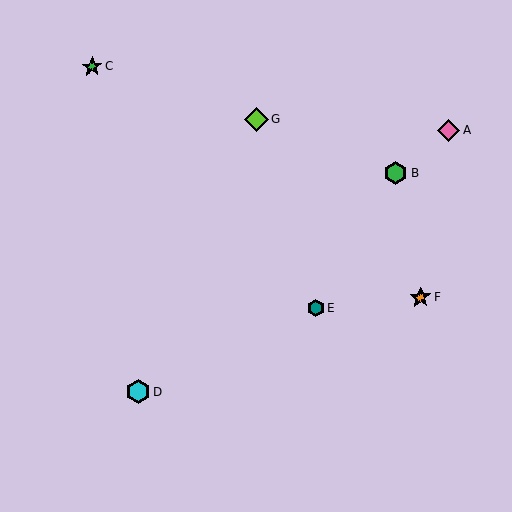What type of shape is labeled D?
Shape D is a cyan hexagon.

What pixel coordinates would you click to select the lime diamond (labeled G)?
Click at (256, 119) to select the lime diamond G.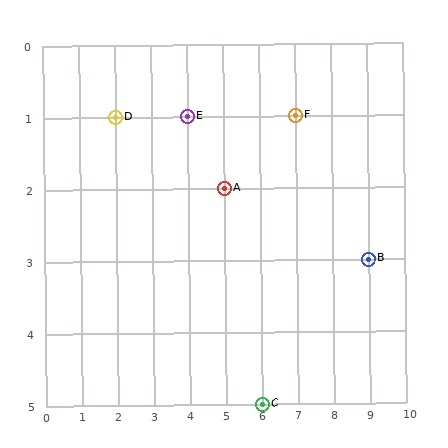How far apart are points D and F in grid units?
Points D and F are 5 columns apart.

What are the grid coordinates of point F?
Point F is at grid coordinates (7, 1).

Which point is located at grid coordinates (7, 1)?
Point F is at (7, 1).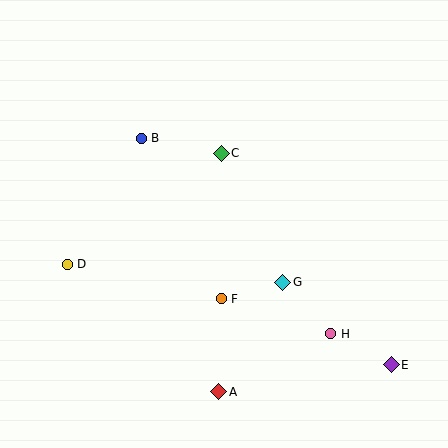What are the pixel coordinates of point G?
Point G is at (283, 282).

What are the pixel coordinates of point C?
Point C is at (221, 153).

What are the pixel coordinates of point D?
Point D is at (67, 265).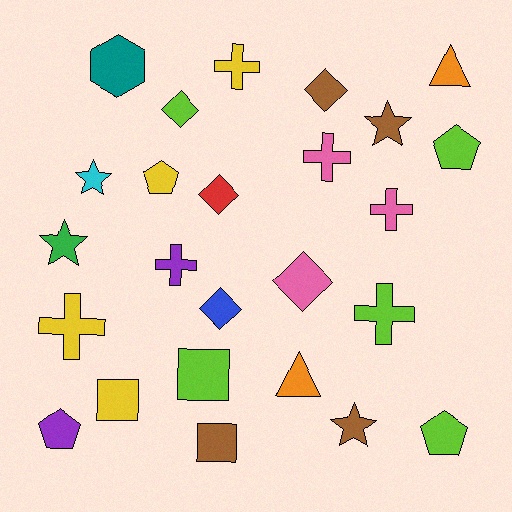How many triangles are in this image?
There are 2 triangles.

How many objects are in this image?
There are 25 objects.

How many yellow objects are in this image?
There are 4 yellow objects.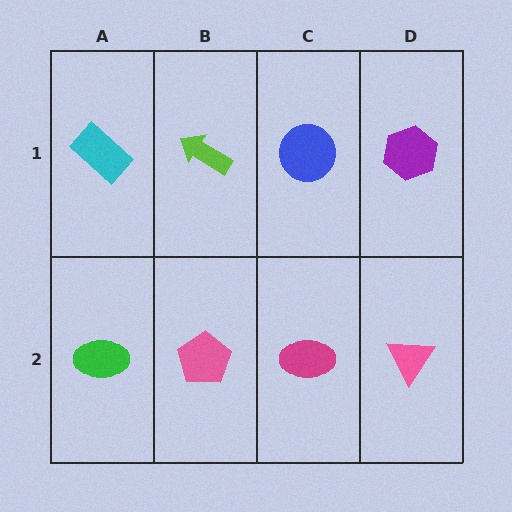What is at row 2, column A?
A green ellipse.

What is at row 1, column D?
A purple hexagon.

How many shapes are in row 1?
4 shapes.